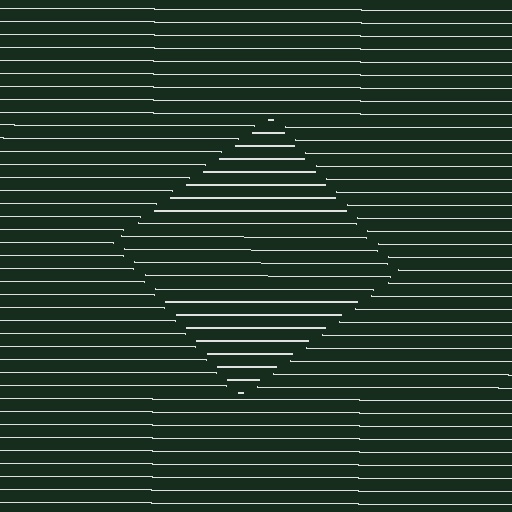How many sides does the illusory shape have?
4 sides — the line-ends trace a square.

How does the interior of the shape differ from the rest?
The interior of the shape contains the same grating, shifted by half a period — the contour is defined by the phase discontinuity where line-ends from the inner and outer gratings abut.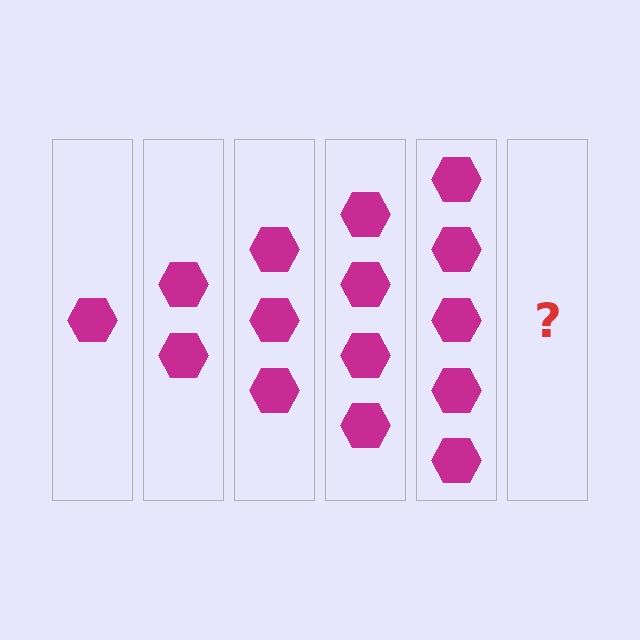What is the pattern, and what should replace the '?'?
The pattern is that each step adds one more hexagon. The '?' should be 6 hexagons.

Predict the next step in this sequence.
The next step is 6 hexagons.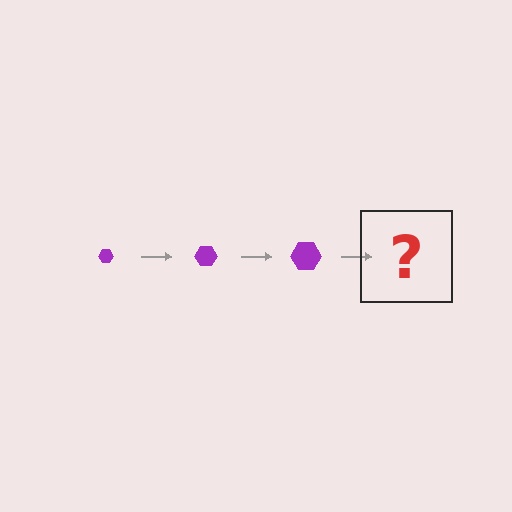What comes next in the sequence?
The next element should be a purple hexagon, larger than the previous one.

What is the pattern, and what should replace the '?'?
The pattern is that the hexagon gets progressively larger each step. The '?' should be a purple hexagon, larger than the previous one.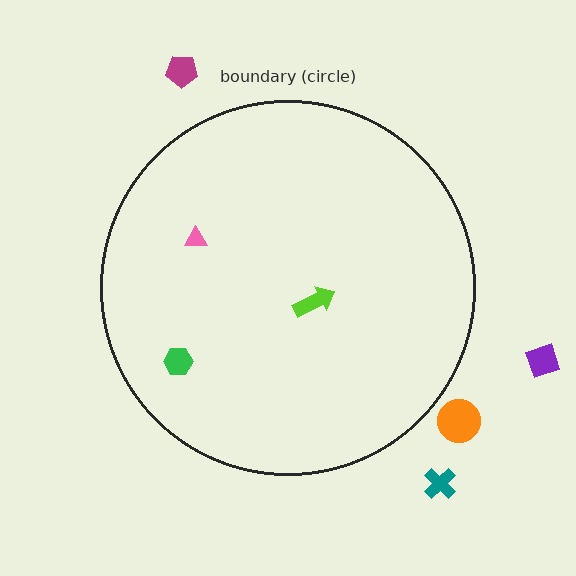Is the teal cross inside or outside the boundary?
Outside.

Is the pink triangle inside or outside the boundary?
Inside.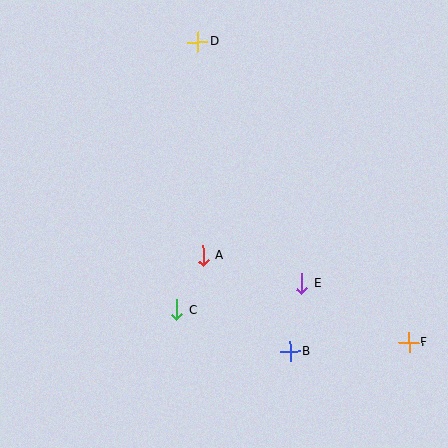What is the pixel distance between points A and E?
The distance between A and E is 103 pixels.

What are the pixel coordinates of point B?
Point B is at (290, 352).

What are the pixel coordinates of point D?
Point D is at (198, 42).